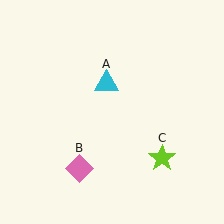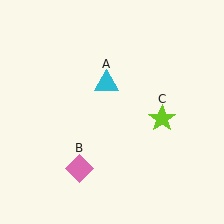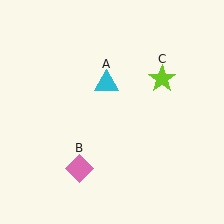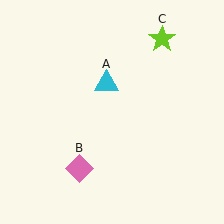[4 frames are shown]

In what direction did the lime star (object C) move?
The lime star (object C) moved up.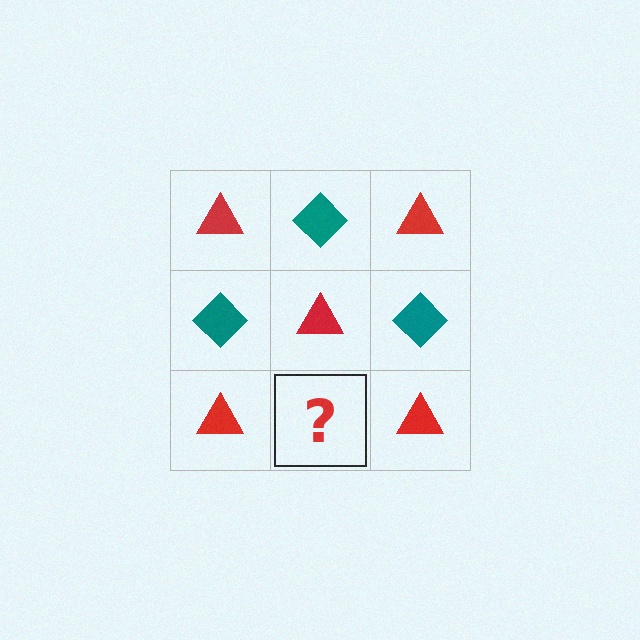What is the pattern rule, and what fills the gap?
The rule is that it alternates red triangle and teal diamond in a checkerboard pattern. The gap should be filled with a teal diamond.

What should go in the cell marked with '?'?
The missing cell should contain a teal diamond.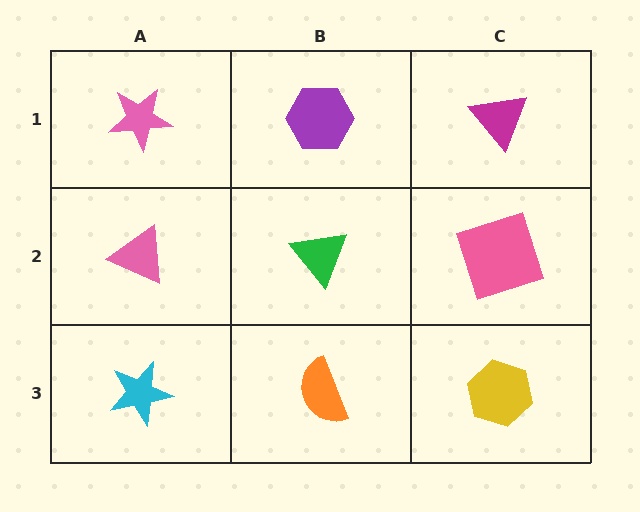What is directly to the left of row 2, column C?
A green triangle.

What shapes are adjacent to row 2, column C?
A magenta triangle (row 1, column C), a yellow hexagon (row 3, column C), a green triangle (row 2, column B).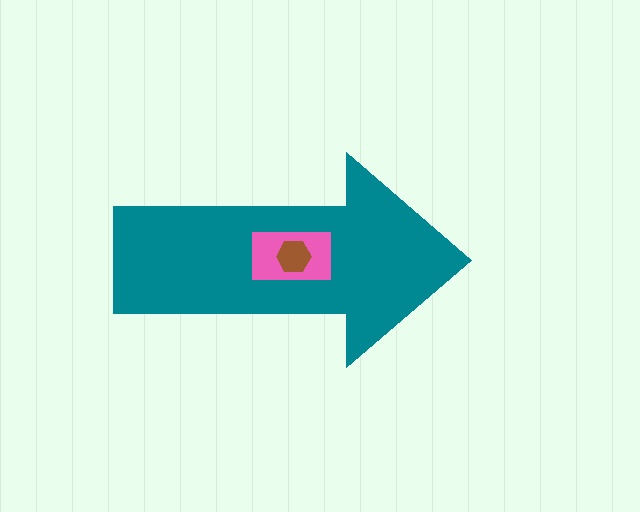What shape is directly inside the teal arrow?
The pink rectangle.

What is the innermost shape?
The brown hexagon.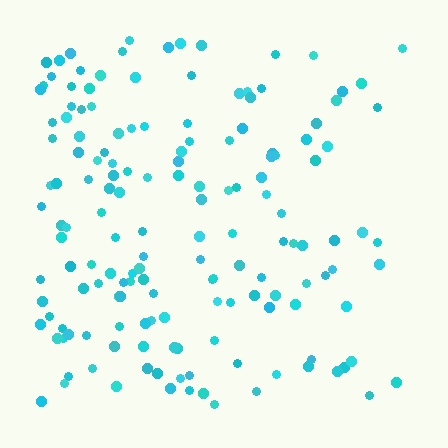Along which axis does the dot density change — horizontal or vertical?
Horizontal.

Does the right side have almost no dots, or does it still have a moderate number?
Still a moderate number, just noticeably fewer than the left.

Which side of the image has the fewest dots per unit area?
The right.